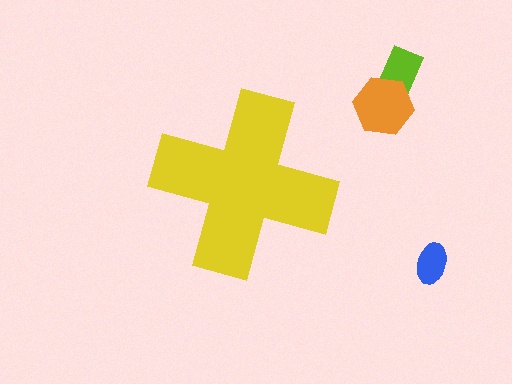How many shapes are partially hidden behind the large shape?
0 shapes are partially hidden.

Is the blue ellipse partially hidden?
No, the blue ellipse is fully visible.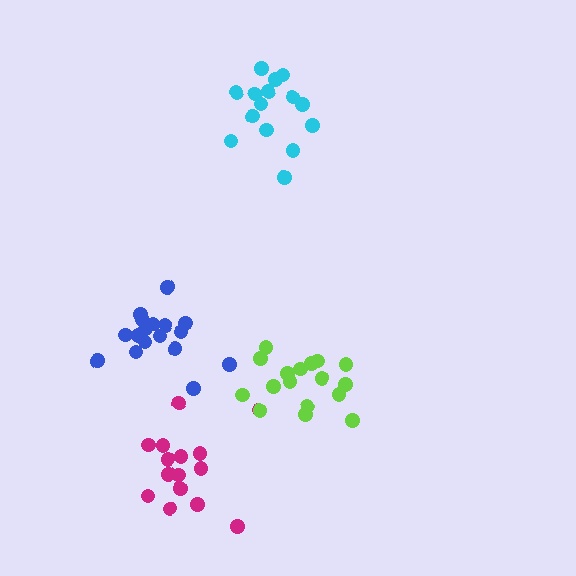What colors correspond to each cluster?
The clusters are colored: cyan, magenta, lime, blue.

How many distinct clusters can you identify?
There are 4 distinct clusters.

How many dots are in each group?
Group 1: 15 dots, Group 2: 15 dots, Group 3: 17 dots, Group 4: 17 dots (64 total).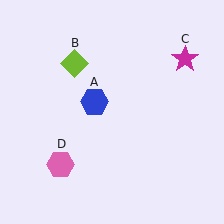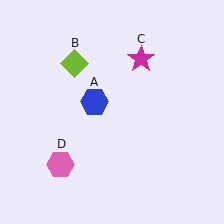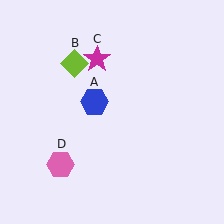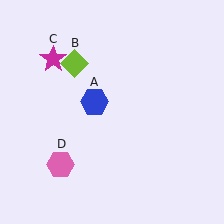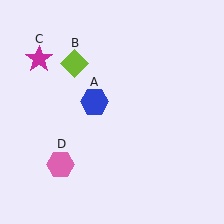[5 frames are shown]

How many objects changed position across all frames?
1 object changed position: magenta star (object C).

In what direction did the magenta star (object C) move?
The magenta star (object C) moved left.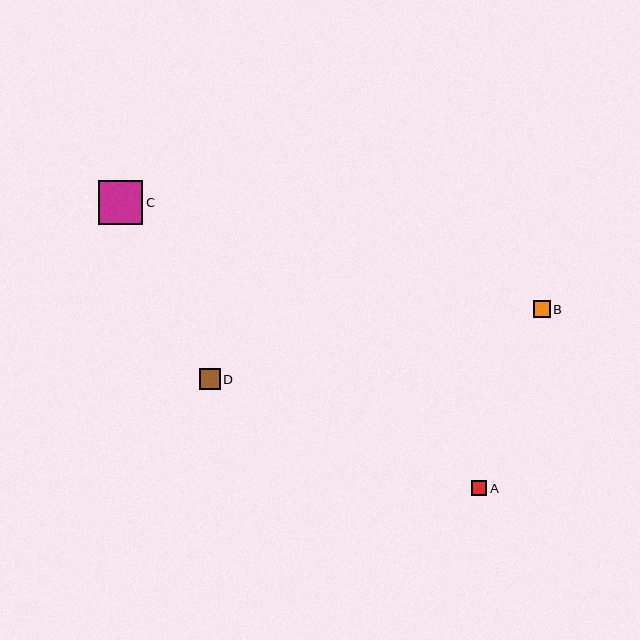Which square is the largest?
Square C is the largest with a size of approximately 44 pixels.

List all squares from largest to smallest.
From largest to smallest: C, D, B, A.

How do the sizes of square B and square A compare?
Square B and square A are approximately the same size.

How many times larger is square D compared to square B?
Square D is approximately 1.2 times the size of square B.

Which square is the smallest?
Square A is the smallest with a size of approximately 15 pixels.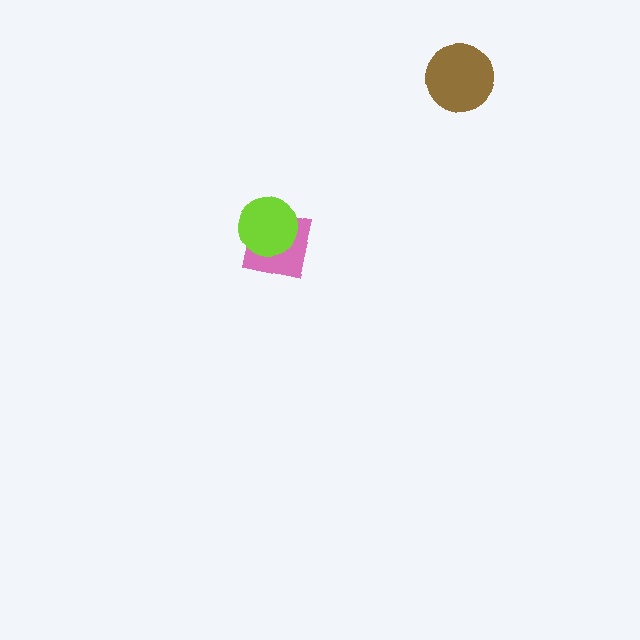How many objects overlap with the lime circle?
1 object overlaps with the lime circle.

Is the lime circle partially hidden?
No, no other shape covers it.